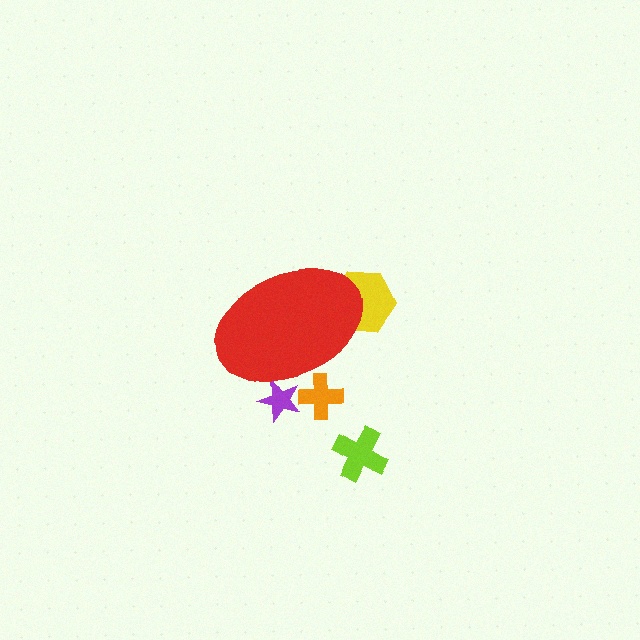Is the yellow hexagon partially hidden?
Yes, the yellow hexagon is partially hidden behind the red ellipse.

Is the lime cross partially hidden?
No, the lime cross is fully visible.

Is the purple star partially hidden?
Yes, the purple star is partially hidden behind the red ellipse.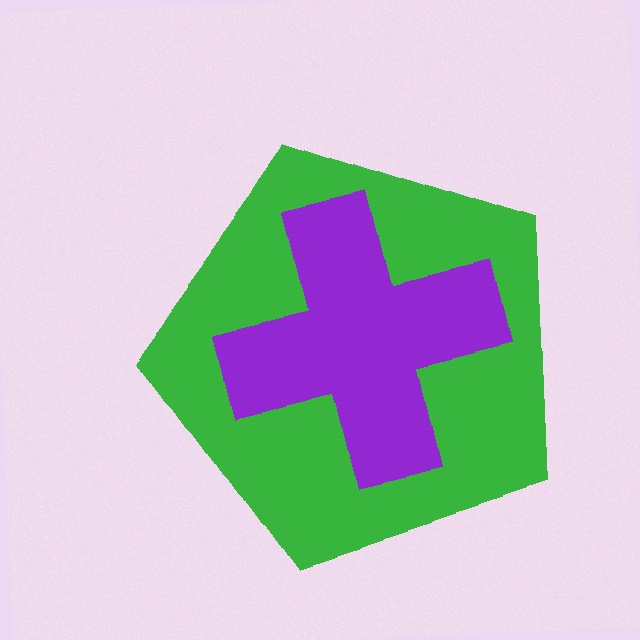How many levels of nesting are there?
2.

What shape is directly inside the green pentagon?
The purple cross.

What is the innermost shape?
The purple cross.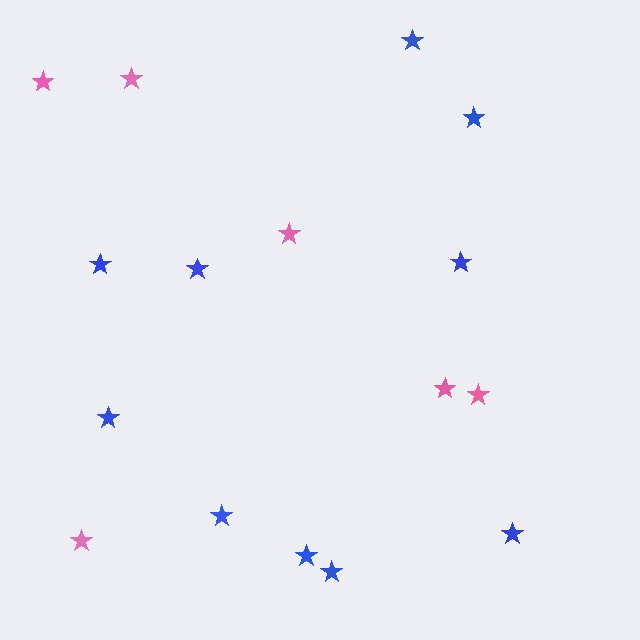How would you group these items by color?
There are 2 groups: one group of blue stars (10) and one group of pink stars (6).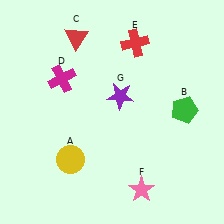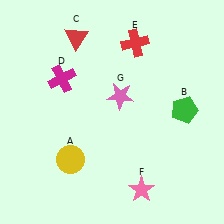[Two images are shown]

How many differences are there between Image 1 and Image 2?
There is 1 difference between the two images.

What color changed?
The star (G) changed from purple in Image 1 to pink in Image 2.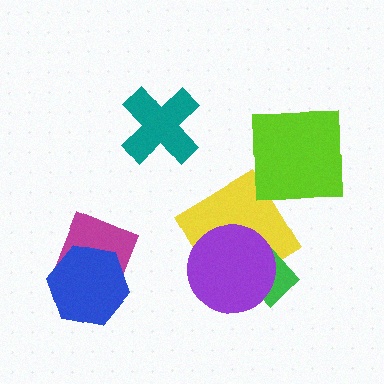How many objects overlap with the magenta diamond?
1 object overlaps with the magenta diamond.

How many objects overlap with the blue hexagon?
1 object overlaps with the blue hexagon.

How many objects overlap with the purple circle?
2 objects overlap with the purple circle.